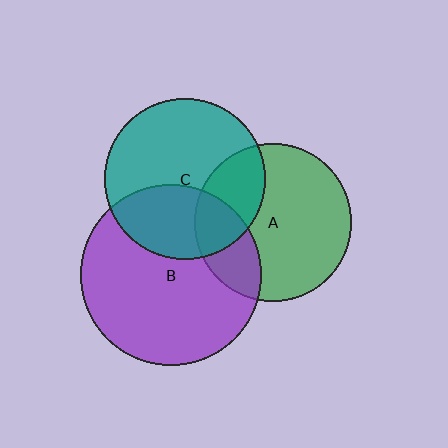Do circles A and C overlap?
Yes.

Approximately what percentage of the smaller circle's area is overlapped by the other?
Approximately 25%.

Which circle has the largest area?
Circle B (purple).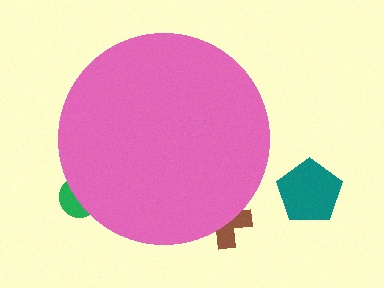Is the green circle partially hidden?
Yes, the green circle is partially hidden behind the pink circle.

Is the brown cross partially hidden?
Yes, the brown cross is partially hidden behind the pink circle.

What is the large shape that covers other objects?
A pink circle.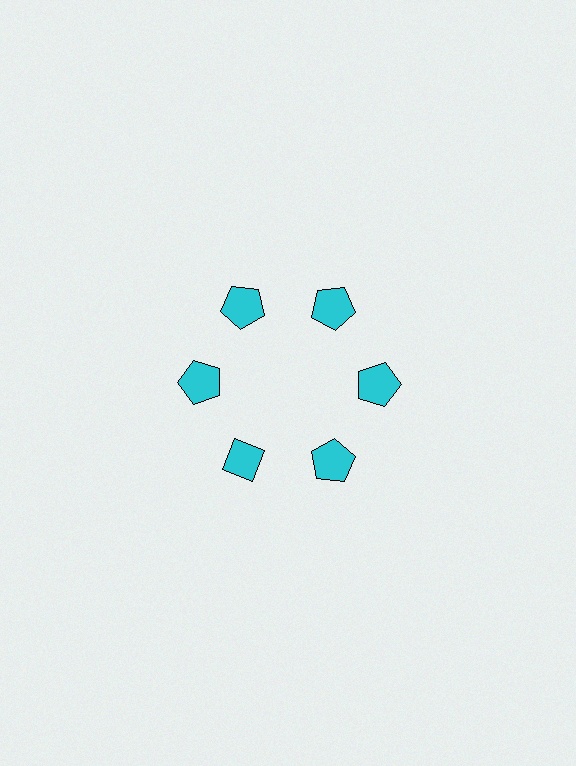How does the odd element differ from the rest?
It has a different shape: diamond instead of pentagon.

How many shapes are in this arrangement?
There are 6 shapes arranged in a ring pattern.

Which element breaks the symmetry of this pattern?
The cyan diamond at roughly the 7 o'clock position breaks the symmetry. All other shapes are cyan pentagons.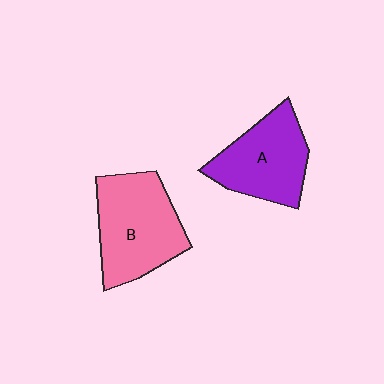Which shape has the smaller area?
Shape A (purple).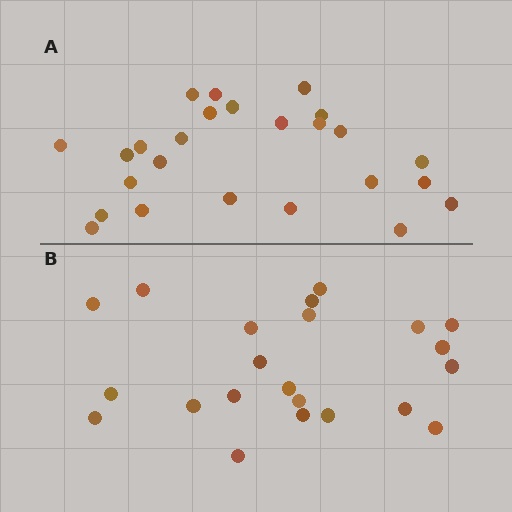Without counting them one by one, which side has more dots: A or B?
Region A (the top region) has more dots.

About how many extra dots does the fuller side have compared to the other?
Region A has just a few more — roughly 2 or 3 more dots than region B.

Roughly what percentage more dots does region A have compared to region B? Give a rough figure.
About 15% more.